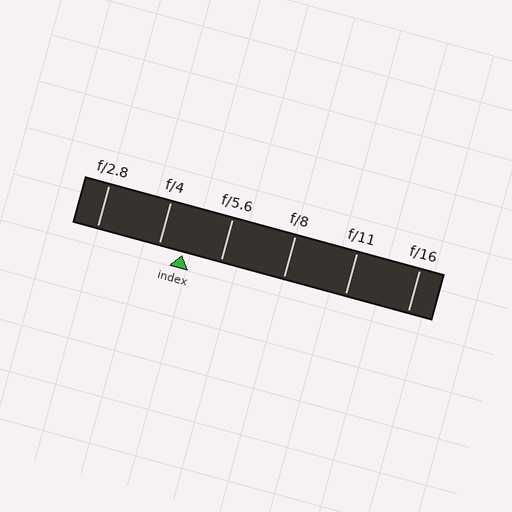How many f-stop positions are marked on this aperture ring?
There are 6 f-stop positions marked.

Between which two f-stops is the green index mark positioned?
The index mark is between f/4 and f/5.6.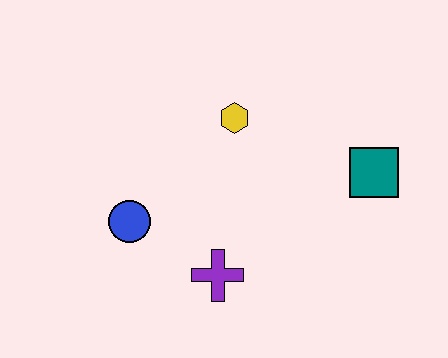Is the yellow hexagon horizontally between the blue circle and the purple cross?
No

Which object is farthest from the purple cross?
The teal square is farthest from the purple cross.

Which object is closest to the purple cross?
The blue circle is closest to the purple cross.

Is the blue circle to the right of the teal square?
No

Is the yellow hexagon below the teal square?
No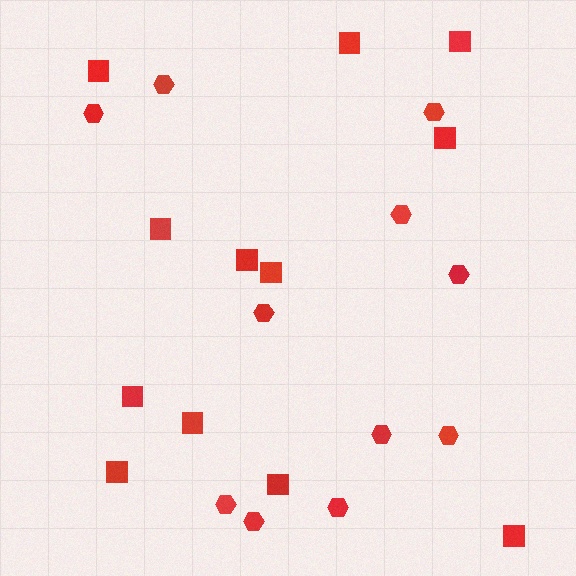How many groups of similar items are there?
There are 2 groups: one group of hexagons (11) and one group of squares (12).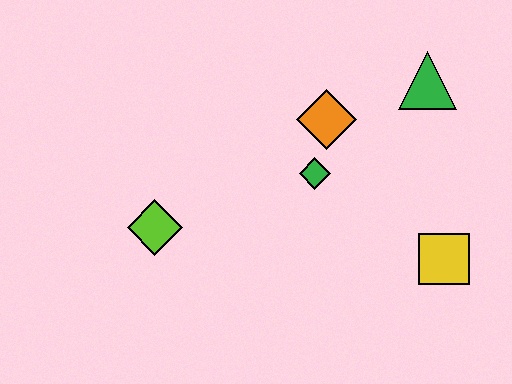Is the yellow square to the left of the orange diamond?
No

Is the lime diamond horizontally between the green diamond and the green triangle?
No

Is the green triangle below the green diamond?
No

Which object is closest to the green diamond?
The orange diamond is closest to the green diamond.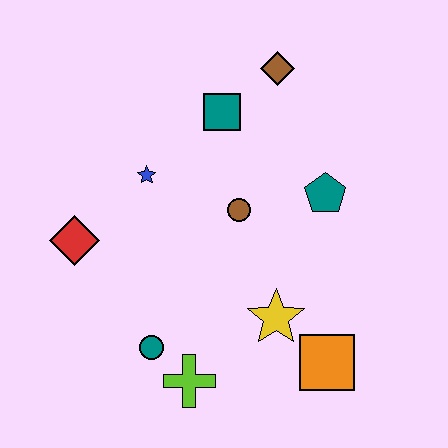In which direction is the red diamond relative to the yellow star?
The red diamond is to the left of the yellow star.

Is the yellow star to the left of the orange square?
Yes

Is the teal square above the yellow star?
Yes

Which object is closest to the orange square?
The yellow star is closest to the orange square.